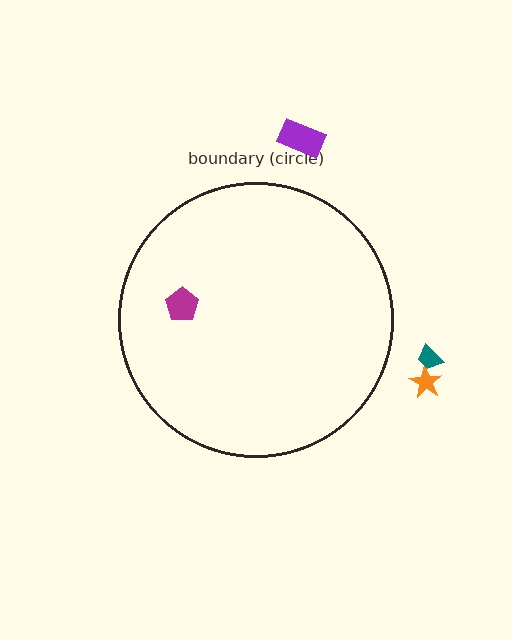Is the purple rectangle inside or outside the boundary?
Outside.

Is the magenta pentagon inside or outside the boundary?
Inside.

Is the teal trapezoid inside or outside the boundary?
Outside.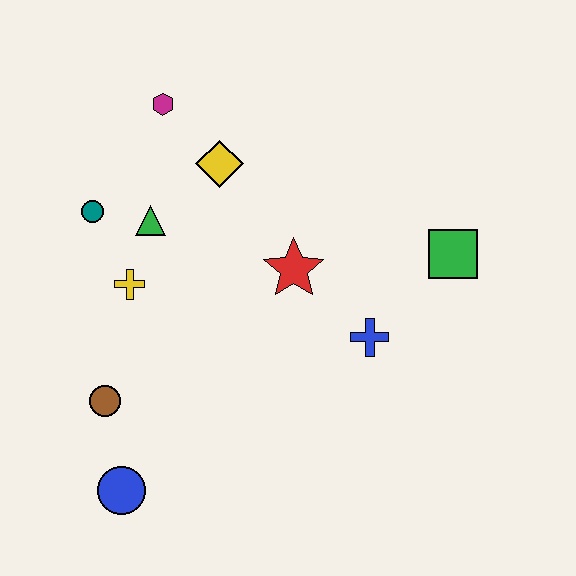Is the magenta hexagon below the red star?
No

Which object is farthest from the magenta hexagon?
The blue circle is farthest from the magenta hexagon.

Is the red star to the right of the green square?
No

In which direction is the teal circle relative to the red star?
The teal circle is to the left of the red star.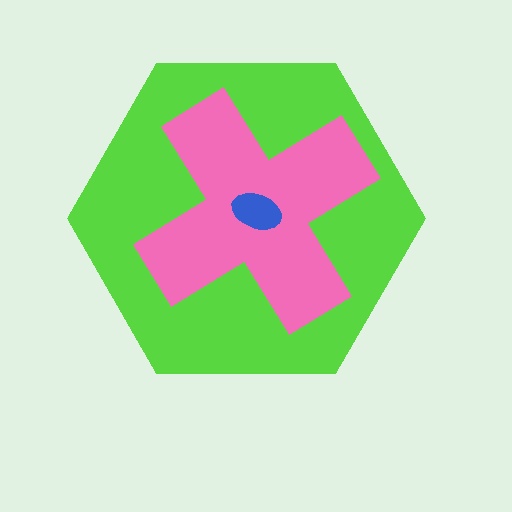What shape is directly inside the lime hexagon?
The pink cross.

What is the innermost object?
The blue ellipse.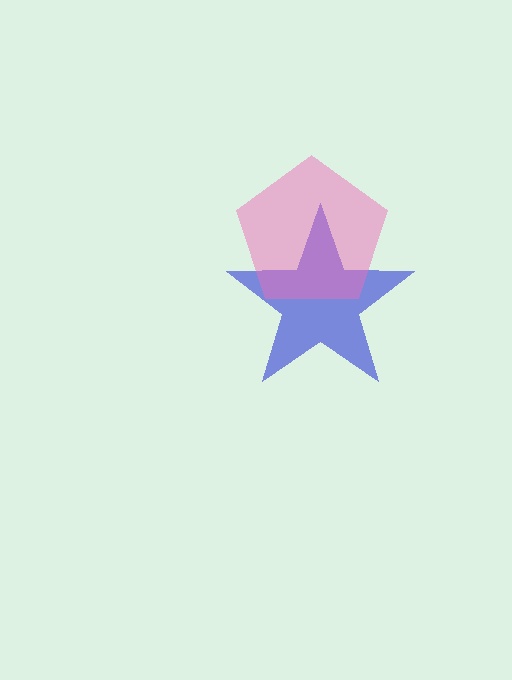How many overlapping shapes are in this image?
There are 2 overlapping shapes in the image.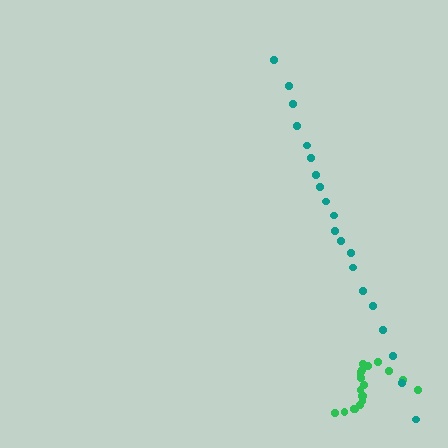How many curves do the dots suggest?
There are 2 distinct paths.